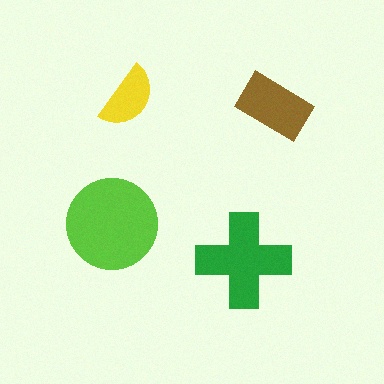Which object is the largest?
The lime circle.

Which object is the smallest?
The yellow semicircle.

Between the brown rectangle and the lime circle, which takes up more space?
The lime circle.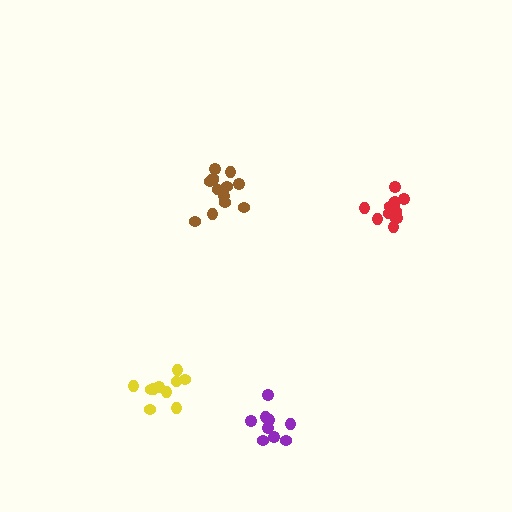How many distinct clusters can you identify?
There are 4 distinct clusters.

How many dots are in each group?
Group 1: 13 dots, Group 2: 10 dots, Group 3: 12 dots, Group 4: 9 dots (44 total).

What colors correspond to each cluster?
The clusters are colored: brown, yellow, red, purple.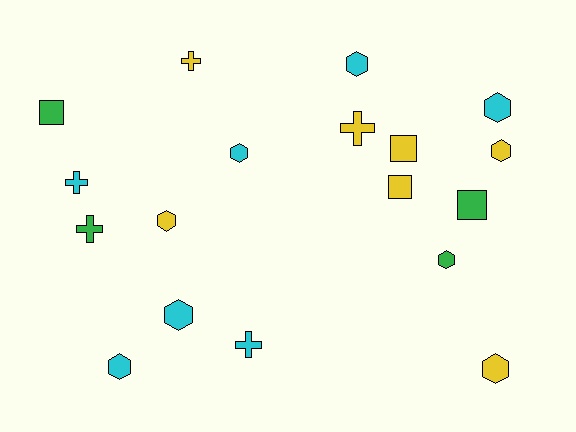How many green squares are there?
There are 2 green squares.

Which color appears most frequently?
Yellow, with 7 objects.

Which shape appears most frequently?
Hexagon, with 9 objects.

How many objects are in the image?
There are 18 objects.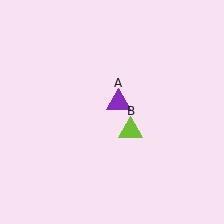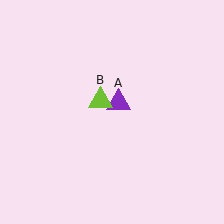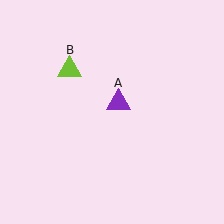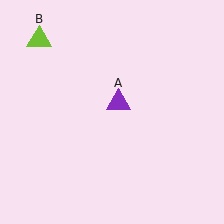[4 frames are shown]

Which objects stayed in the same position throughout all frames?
Purple triangle (object A) remained stationary.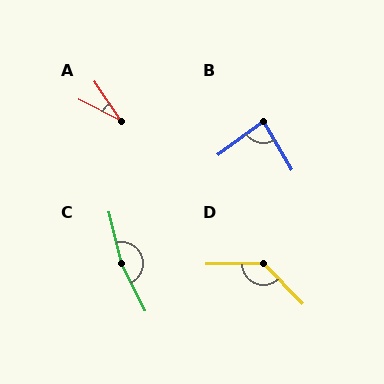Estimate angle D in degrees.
Approximately 134 degrees.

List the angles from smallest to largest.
A (30°), B (84°), D (134°), C (167°).